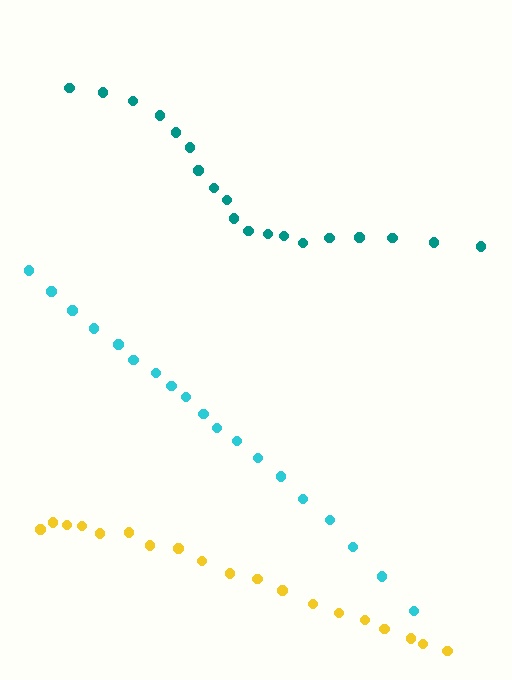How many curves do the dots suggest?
There are 3 distinct paths.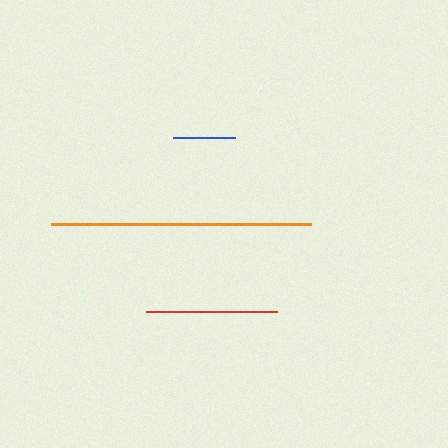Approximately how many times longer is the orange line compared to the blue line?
The orange line is approximately 4.2 times the length of the blue line.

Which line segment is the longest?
The orange line is the longest at approximately 259 pixels.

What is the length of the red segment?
The red segment is approximately 131 pixels long.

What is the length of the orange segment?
The orange segment is approximately 259 pixels long.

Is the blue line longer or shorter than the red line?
The red line is longer than the blue line.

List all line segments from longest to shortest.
From longest to shortest: orange, red, blue.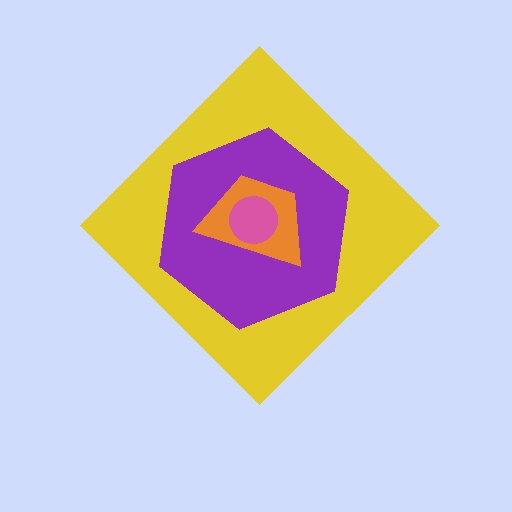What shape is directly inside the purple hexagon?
The orange trapezoid.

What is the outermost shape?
The yellow diamond.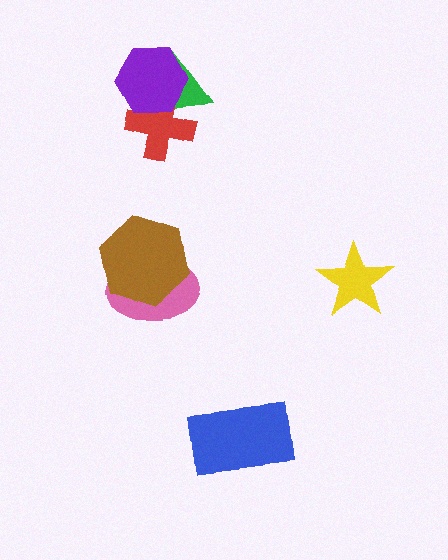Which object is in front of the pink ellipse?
The brown hexagon is in front of the pink ellipse.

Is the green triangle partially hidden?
Yes, it is partially covered by another shape.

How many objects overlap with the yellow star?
0 objects overlap with the yellow star.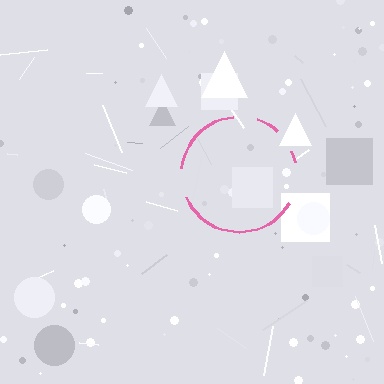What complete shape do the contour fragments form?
The contour fragments form a circle.